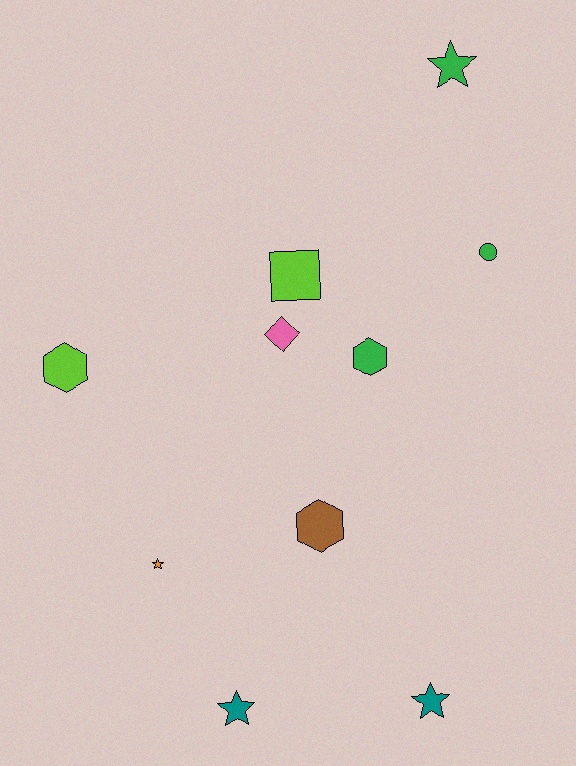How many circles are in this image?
There is 1 circle.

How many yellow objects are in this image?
There are no yellow objects.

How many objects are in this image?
There are 10 objects.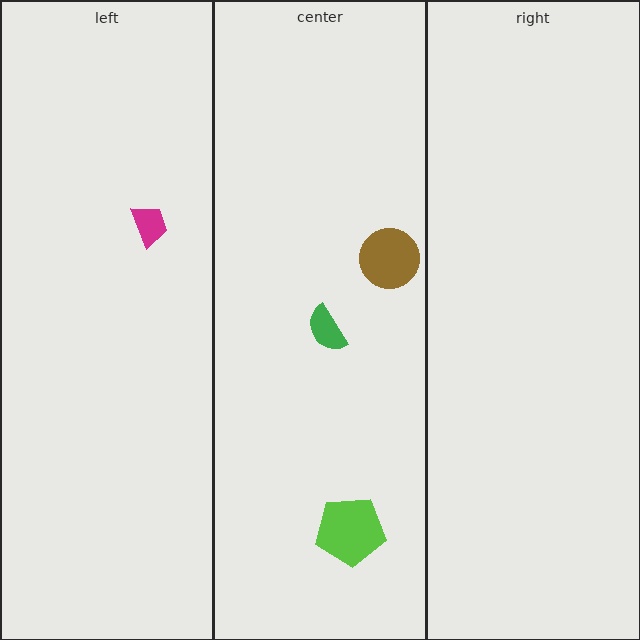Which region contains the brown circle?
The center region.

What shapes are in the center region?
The green semicircle, the brown circle, the lime pentagon.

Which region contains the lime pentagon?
The center region.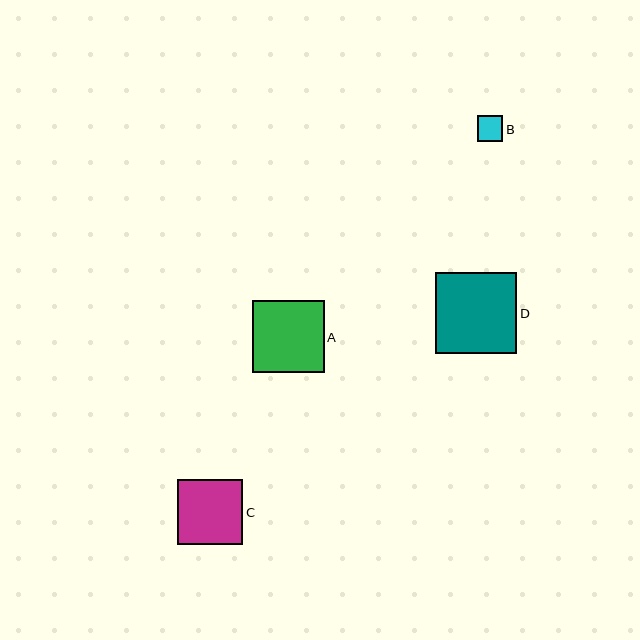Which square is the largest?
Square D is the largest with a size of approximately 81 pixels.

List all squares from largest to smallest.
From largest to smallest: D, A, C, B.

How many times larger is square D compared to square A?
Square D is approximately 1.1 times the size of square A.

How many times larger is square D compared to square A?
Square D is approximately 1.1 times the size of square A.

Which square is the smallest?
Square B is the smallest with a size of approximately 26 pixels.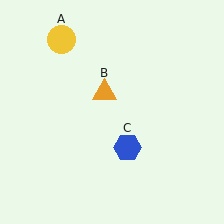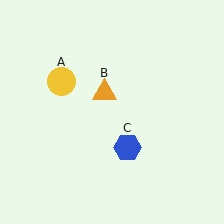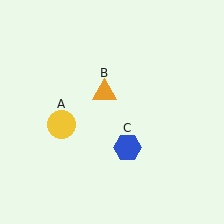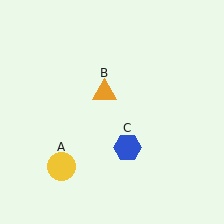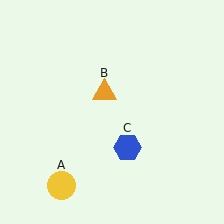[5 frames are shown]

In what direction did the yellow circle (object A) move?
The yellow circle (object A) moved down.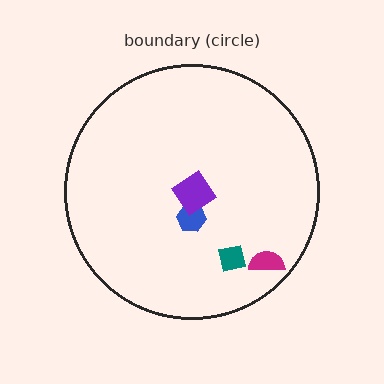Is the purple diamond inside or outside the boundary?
Inside.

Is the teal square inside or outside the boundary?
Inside.